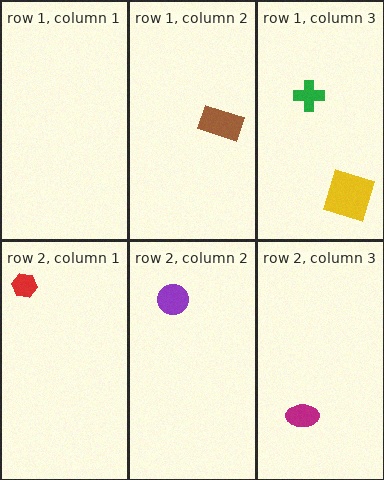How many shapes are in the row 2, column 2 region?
1.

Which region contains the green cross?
The row 1, column 3 region.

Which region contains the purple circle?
The row 2, column 2 region.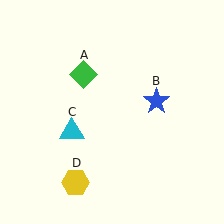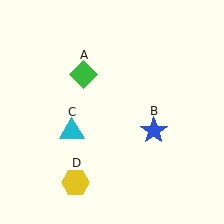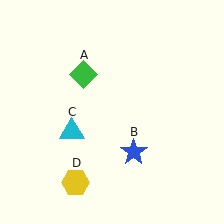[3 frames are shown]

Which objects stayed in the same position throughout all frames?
Green diamond (object A) and cyan triangle (object C) and yellow hexagon (object D) remained stationary.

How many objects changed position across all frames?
1 object changed position: blue star (object B).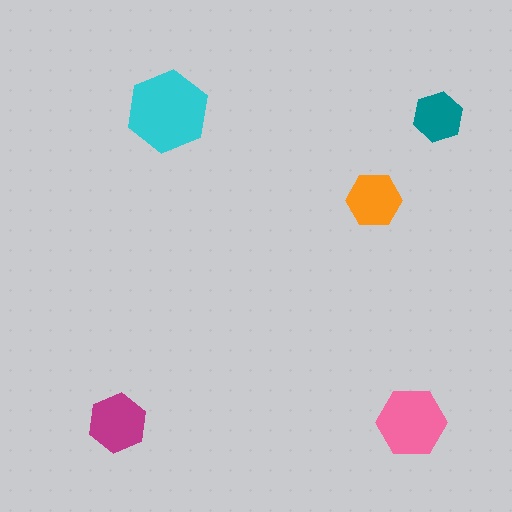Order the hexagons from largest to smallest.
the cyan one, the pink one, the magenta one, the orange one, the teal one.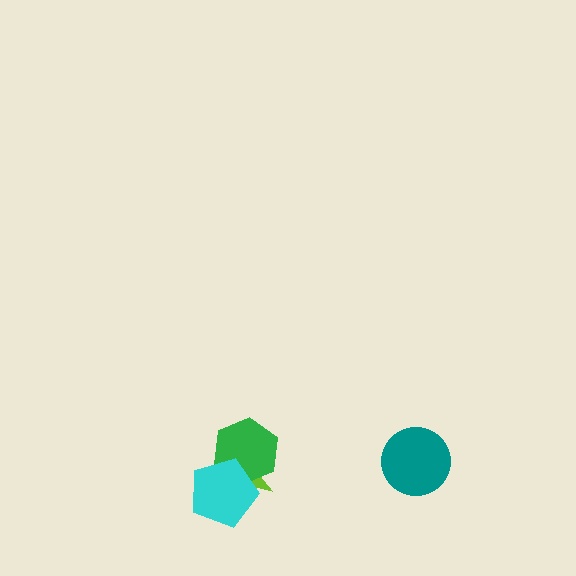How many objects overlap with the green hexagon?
2 objects overlap with the green hexagon.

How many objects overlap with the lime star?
2 objects overlap with the lime star.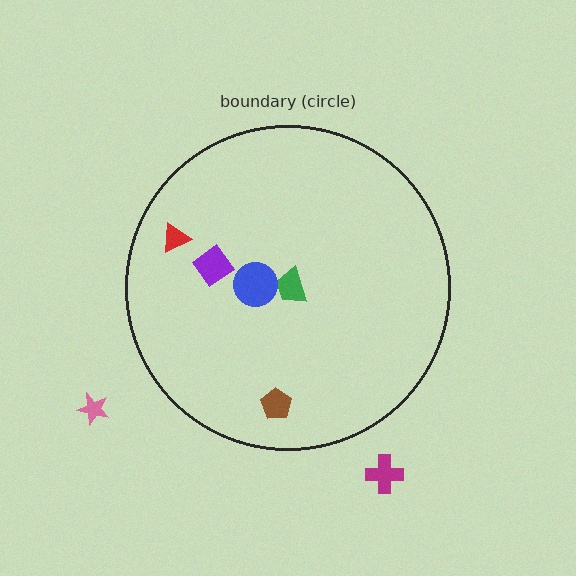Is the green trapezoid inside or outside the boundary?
Inside.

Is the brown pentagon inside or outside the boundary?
Inside.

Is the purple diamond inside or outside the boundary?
Inside.